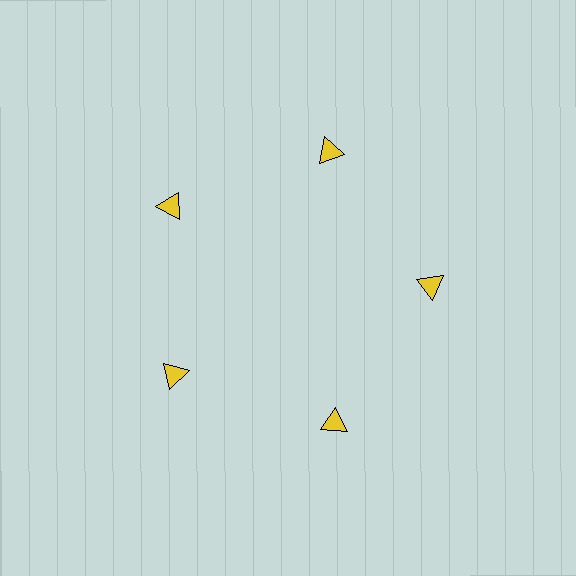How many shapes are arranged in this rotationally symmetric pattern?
There are 5 shapes, arranged in 5 groups of 1.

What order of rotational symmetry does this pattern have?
This pattern has 5-fold rotational symmetry.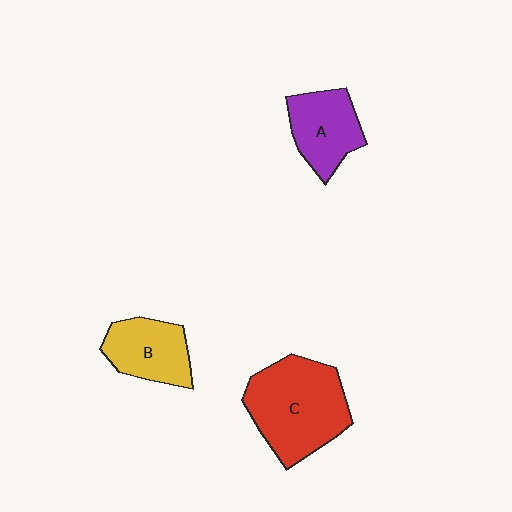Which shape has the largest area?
Shape C (red).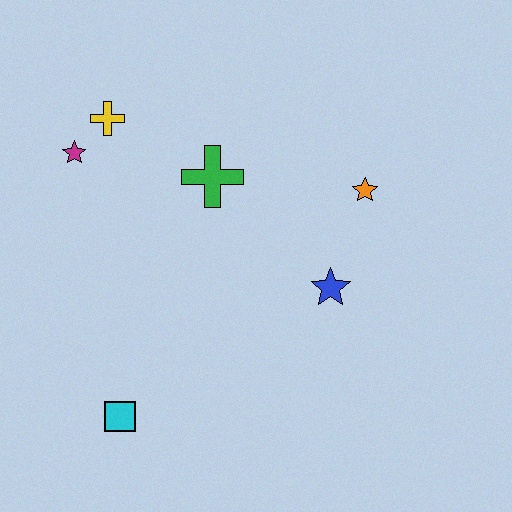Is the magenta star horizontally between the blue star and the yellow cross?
No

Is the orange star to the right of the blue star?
Yes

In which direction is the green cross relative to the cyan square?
The green cross is above the cyan square.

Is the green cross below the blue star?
No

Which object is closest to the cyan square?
The blue star is closest to the cyan square.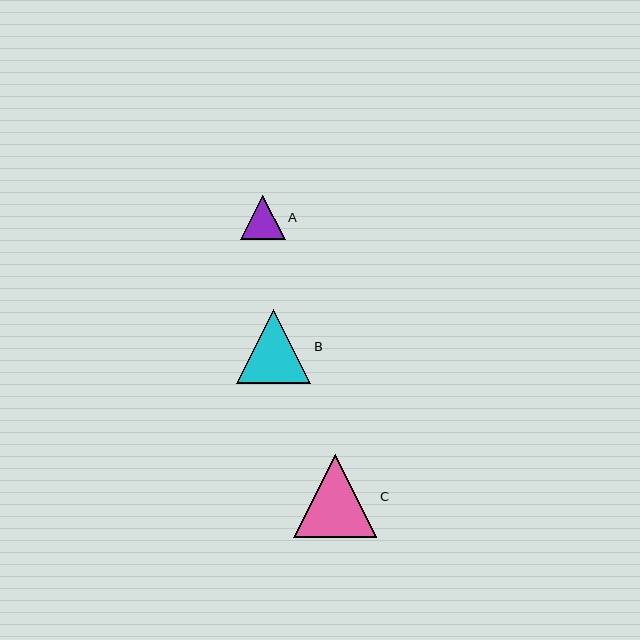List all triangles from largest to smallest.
From largest to smallest: C, B, A.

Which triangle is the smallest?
Triangle A is the smallest with a size of approximately 45 pixels.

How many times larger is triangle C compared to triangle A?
Triangle C is approximately 1.9 times the size of triangle A.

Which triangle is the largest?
Triangle C is the largest with a size of approximately 83 pixels.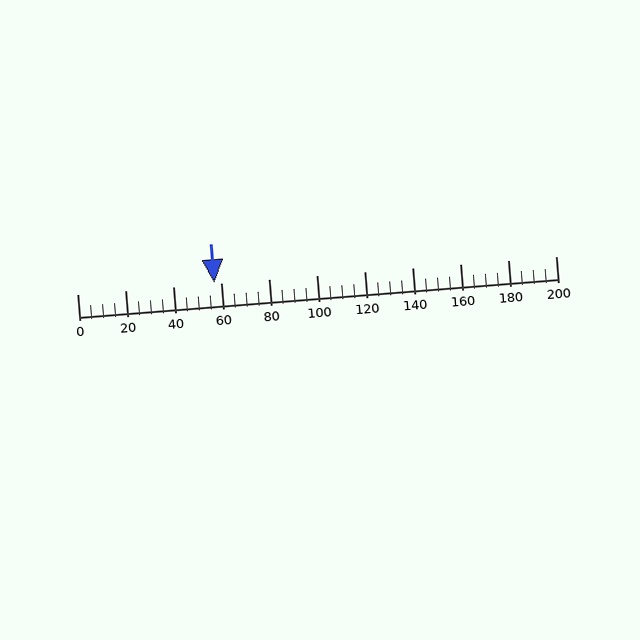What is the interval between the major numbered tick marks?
The major tick marks are spaced 20 units apart.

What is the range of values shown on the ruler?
The ruler shows values from 0 to 200.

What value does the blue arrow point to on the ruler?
The blue arrow points to approximately 57.